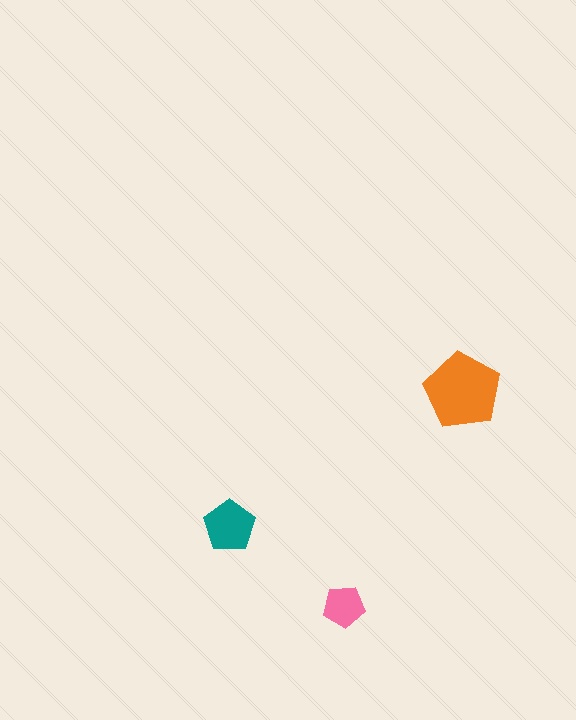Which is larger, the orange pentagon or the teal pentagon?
The orange one.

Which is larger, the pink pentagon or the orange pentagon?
The orange one.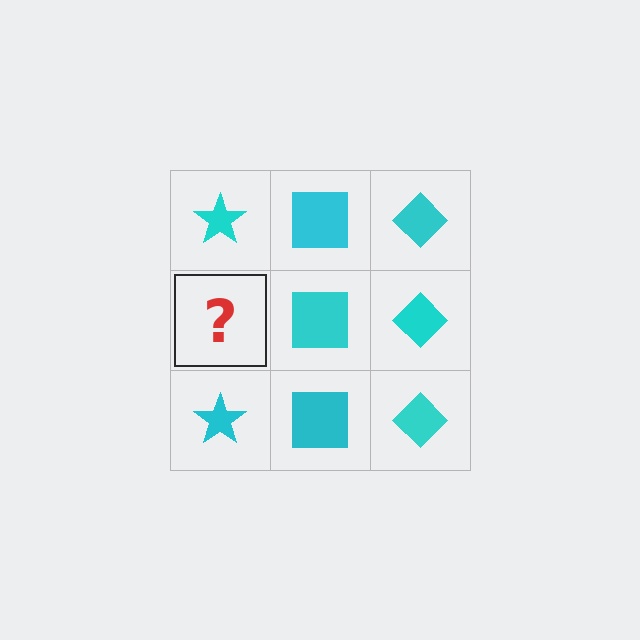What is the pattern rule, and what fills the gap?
The rule is that each column has a consistent shape. The gap should be filled with a cyan star.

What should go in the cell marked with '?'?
The missing cell should contain a cyan star.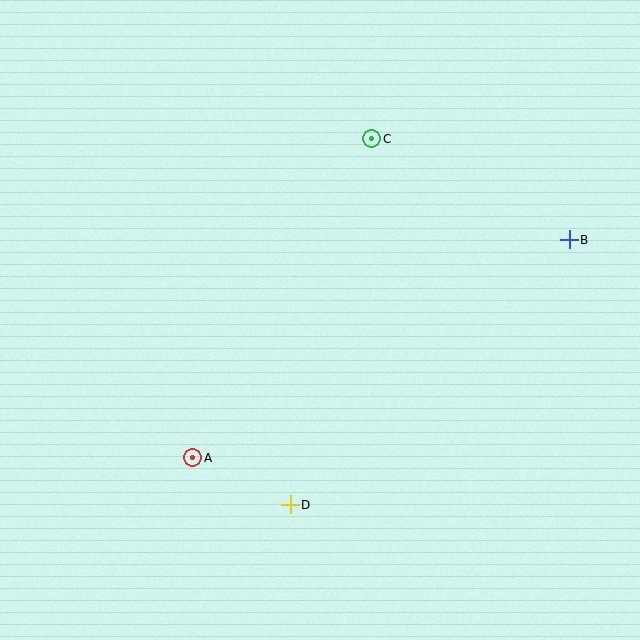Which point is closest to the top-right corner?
Point B is closest to the top-right corner.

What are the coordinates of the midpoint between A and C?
The midpoint between A and C is at (282, 298).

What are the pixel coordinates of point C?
Point C is at (372, 139).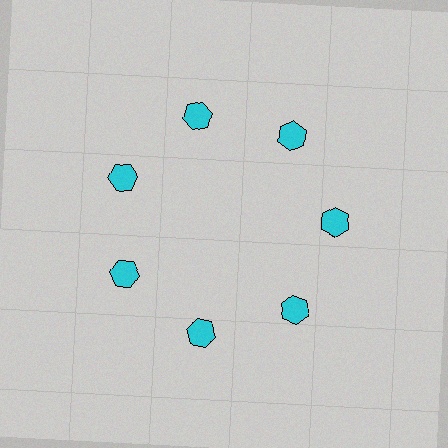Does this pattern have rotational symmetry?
Yes, this pattern has 7-fold rotational symmetry. It looks the same after rotating 51 degrees around the center.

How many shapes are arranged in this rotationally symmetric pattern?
There are 7 shapes, arranged in 7 groups of 1.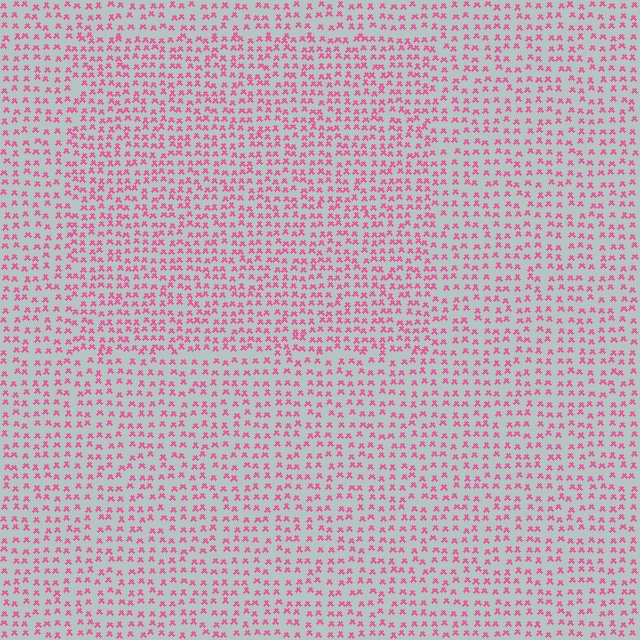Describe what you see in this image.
The image contains small pink elements arranged at two different densities. A rectangle-shaped region is visible where the elements are more densely packed than the surrounding area.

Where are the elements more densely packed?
The elements are more densely packed inside the rectangle boundary.